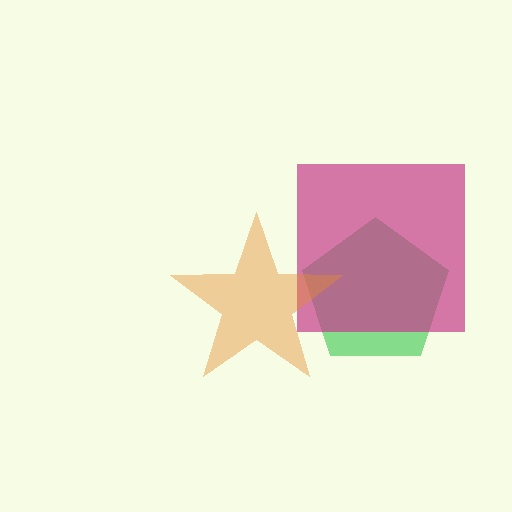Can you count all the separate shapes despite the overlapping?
Yes, there are 3 separate shapes.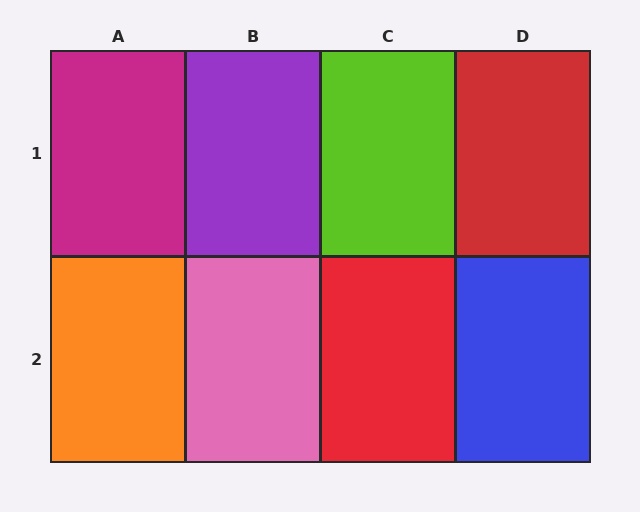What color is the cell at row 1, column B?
Purple.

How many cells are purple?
1 cell is purple.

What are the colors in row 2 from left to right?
Orange, pink, red, blue.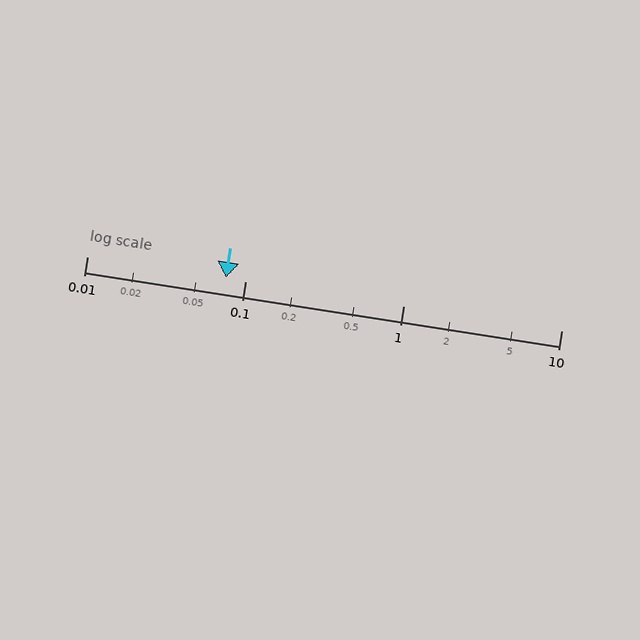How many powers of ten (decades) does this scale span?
The scale spans 3 decades, from 0.01 to 10.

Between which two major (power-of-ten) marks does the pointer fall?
The pointer is between 0.01 and 0.1.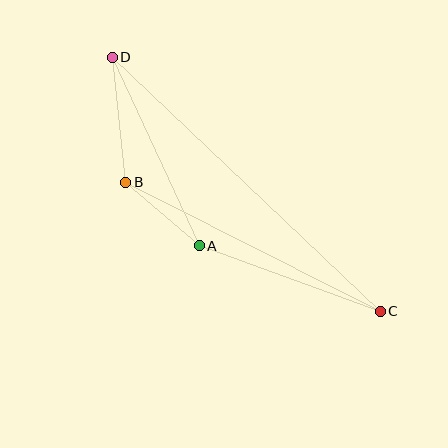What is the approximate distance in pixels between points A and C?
The distance between A and C is approximately 192 pixels.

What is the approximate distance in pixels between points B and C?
The distance between B and C is approximately 285 pixels.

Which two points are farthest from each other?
Points C and D are farthest from each other.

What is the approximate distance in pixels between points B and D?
The distance between B and D is approximately 126 pixels.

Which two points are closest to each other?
Points A and B are closest to each other.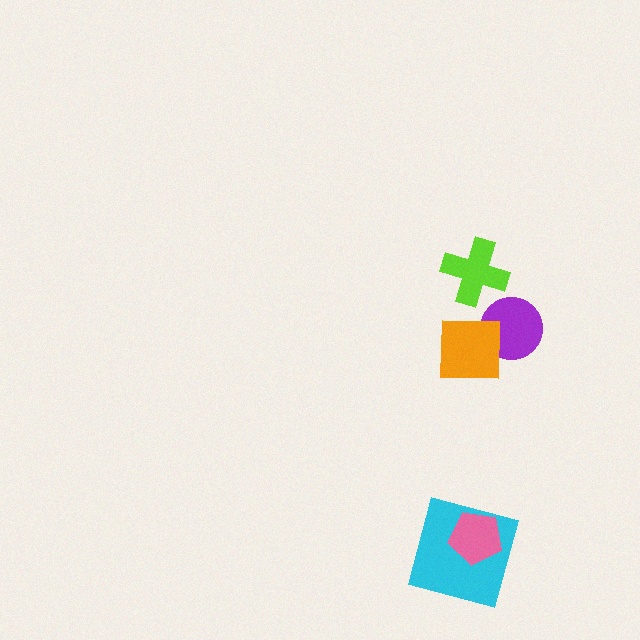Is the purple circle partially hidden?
Yes, it is partially covered by another shape.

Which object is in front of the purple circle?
The orange square is in front of the purple circle.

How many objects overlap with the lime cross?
0 objects overlap with the lime cross.